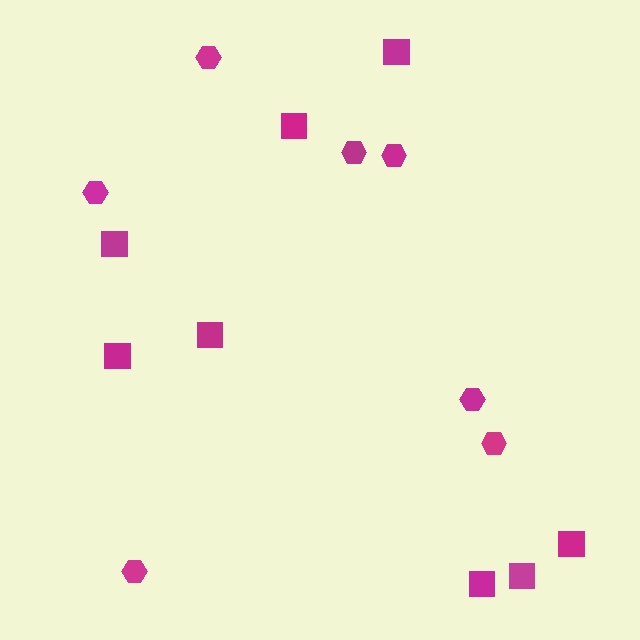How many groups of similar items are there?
There are 2 groups: one group of squares (8) and one group of hexagons (7).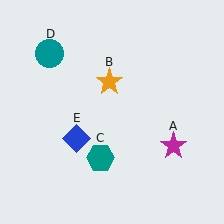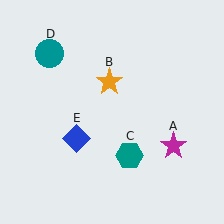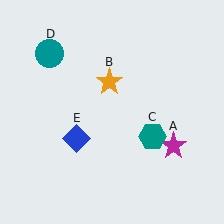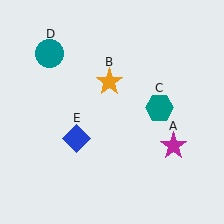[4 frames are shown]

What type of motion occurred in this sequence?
The teal hexagon (object C) rotated counterclockwise around the center of the scene.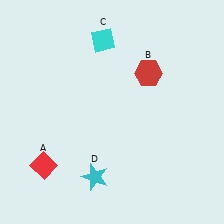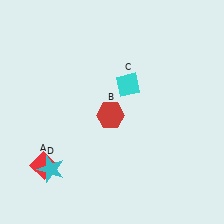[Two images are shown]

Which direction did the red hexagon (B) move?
The red hexagon (B) moved down.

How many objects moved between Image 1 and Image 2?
3 objects moved between the two images.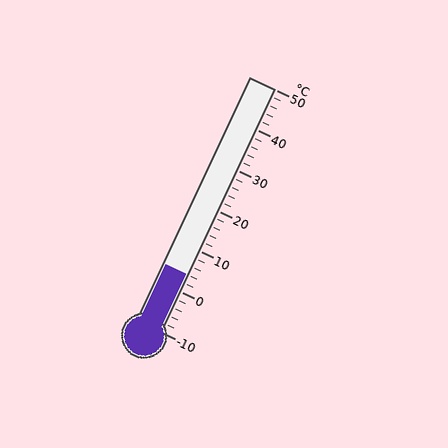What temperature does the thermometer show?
The thermometer shows approximately 4°C.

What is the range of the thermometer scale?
The thermometer scale ranges from -10°C to 50°C.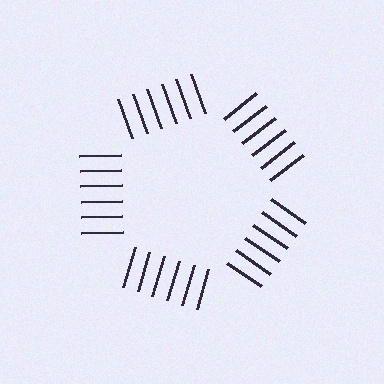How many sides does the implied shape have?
5 sides — the line-ends trace a pentagon.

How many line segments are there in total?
30 — 6 along each of the 5 edges.